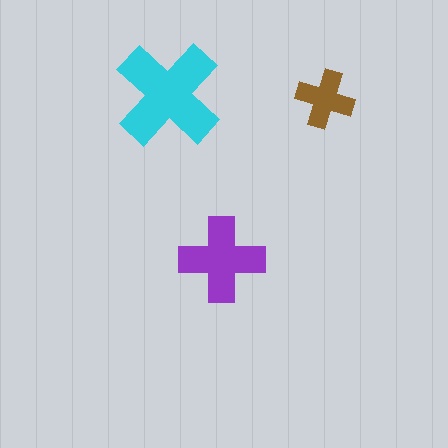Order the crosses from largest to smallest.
the cyan one, the purple one, the brown one.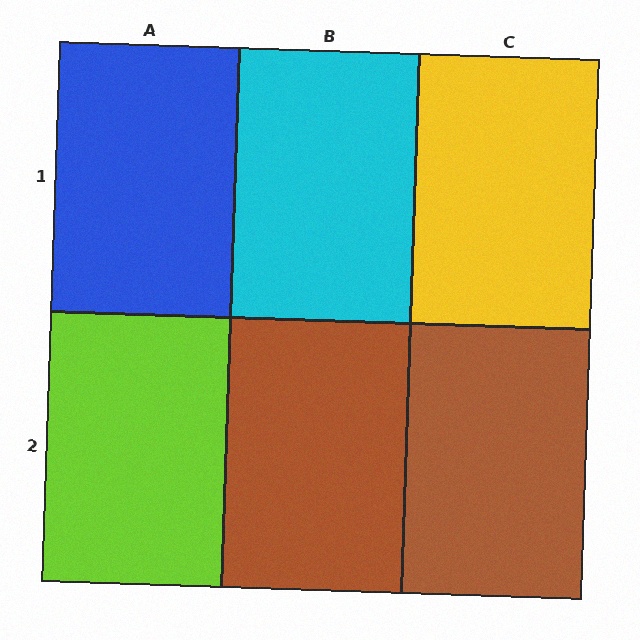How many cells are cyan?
1 cell is cyan.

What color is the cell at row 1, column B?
Cyan.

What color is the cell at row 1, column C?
Yellow.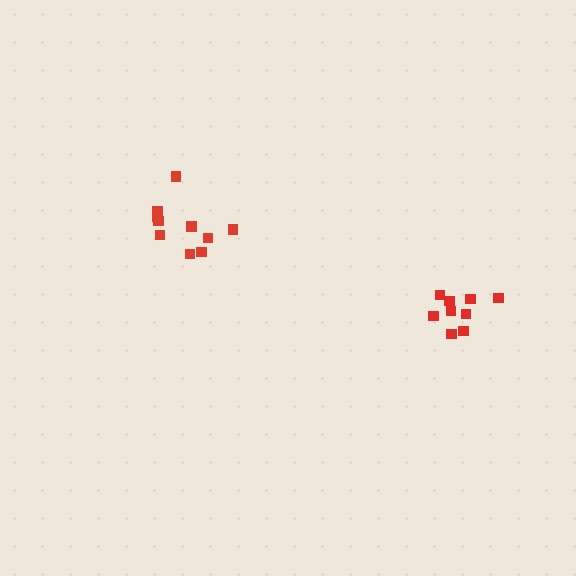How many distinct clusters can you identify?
There are 2 distinct clusters.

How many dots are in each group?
Group 1: 9 dots, Group 2: 10 dots (19 total).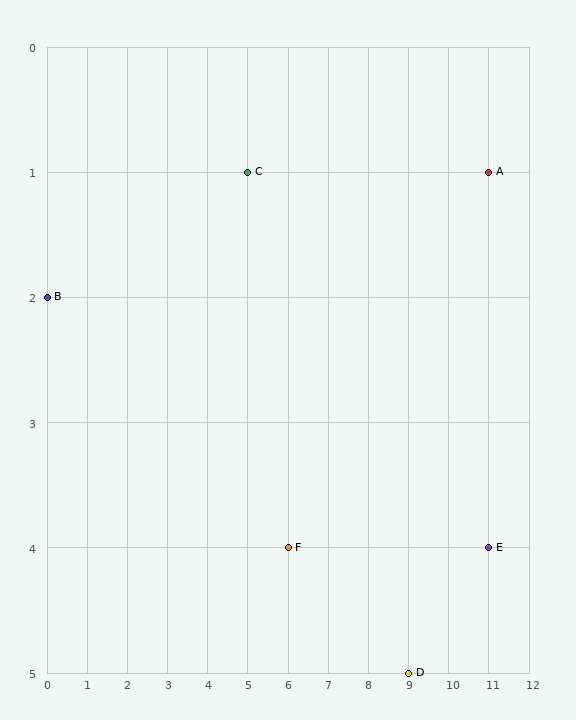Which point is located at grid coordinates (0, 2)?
Point B is at (0, 2).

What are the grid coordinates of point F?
Point F is at grid coordinates (6, 4).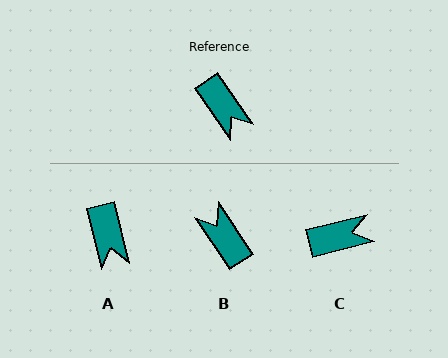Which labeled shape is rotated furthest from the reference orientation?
B, about 179 degrees away.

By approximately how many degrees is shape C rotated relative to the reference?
Approximately 70 degrees counter-clockwise.